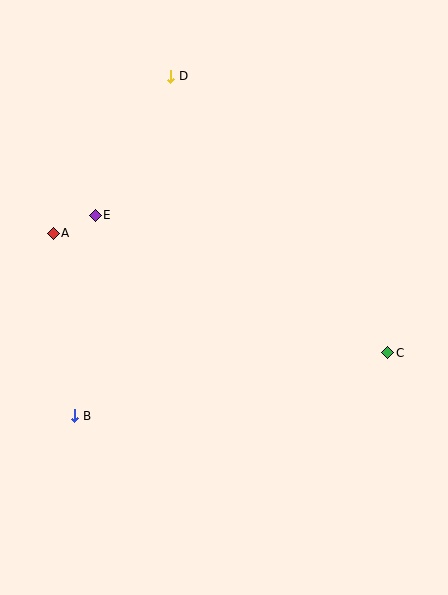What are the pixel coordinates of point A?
Point A is at (53, 233).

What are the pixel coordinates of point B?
Point B is at (75, 416).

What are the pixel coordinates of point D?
Point D is at (171, 76).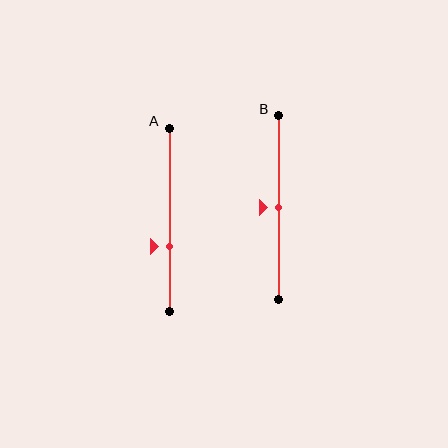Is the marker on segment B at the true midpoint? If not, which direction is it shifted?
Yes, the marker on segment B is at the true midpoint.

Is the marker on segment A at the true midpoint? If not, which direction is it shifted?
No, the marker on segment A is shifted downward by about 14% of the segment length.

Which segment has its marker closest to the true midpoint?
Segment B has its marker closest to the true midpoint.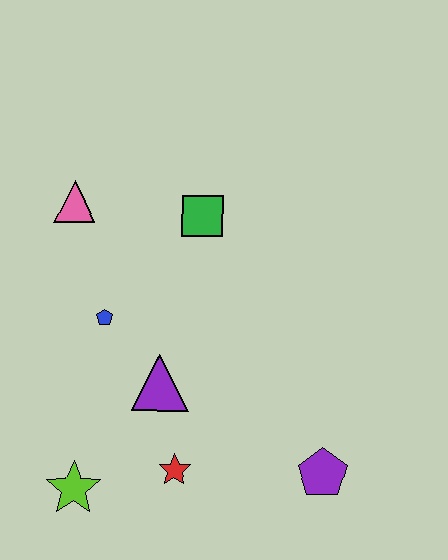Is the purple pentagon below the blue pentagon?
Yes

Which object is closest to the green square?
The pink triangle is closest to the green square.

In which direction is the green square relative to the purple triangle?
The green square is above the purple triangle.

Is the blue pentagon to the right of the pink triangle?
Yes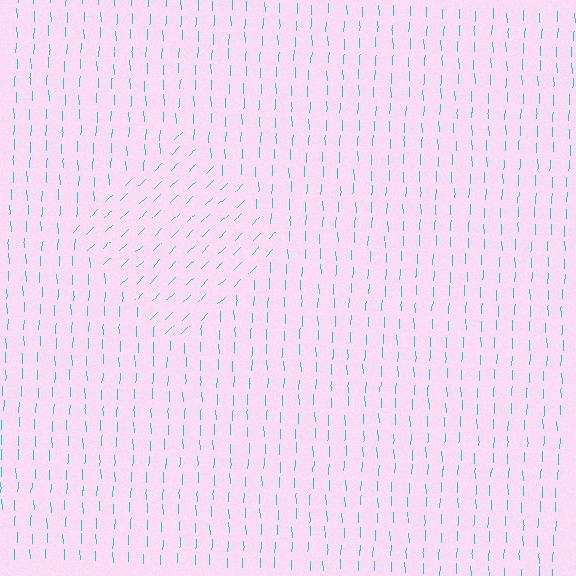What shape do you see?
I see a diamond.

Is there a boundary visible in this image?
Yes, there is a texture boundary formed by a change in line orientation.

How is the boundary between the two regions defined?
The boundary is defined purely by a change in line orientation (approximately 45 degrees difference). All lines are the same color and thickness.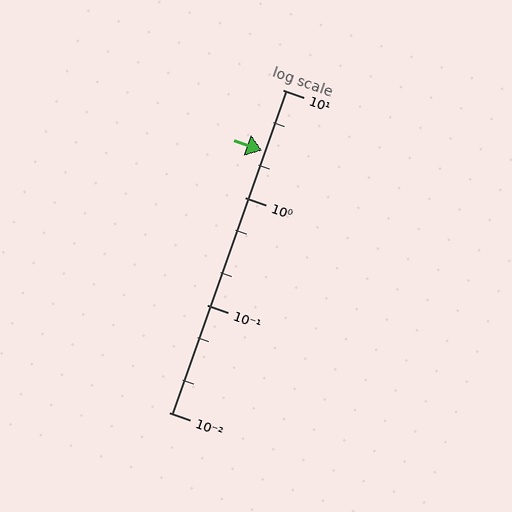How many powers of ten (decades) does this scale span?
The scale spans 3 decades, from 0.01 to 10.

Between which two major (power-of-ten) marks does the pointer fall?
The pointer is between 1 and 10.